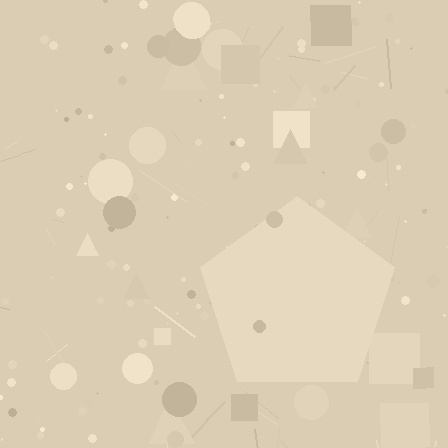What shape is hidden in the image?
A pentagon is hidden in the image.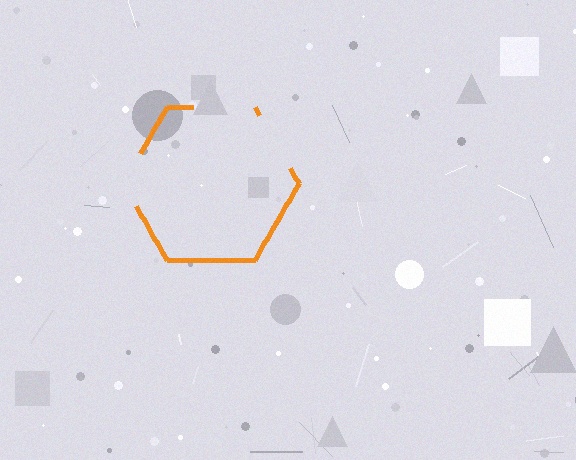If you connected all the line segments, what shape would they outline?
They would outline a hexagon.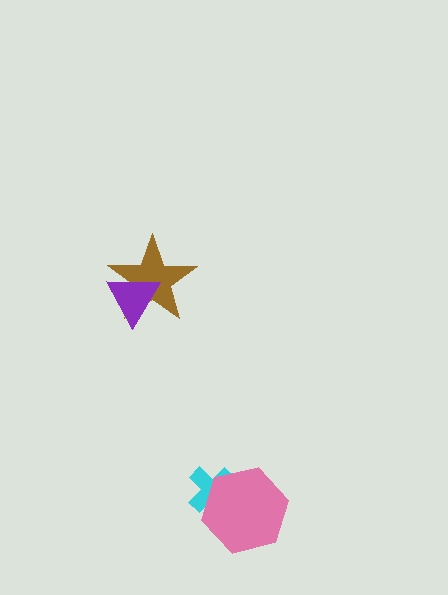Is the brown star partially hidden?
Yes, it is partially covered by another shape.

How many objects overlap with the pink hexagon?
1 object overlaps with the pink hexagon.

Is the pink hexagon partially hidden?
No, no other shape covers it.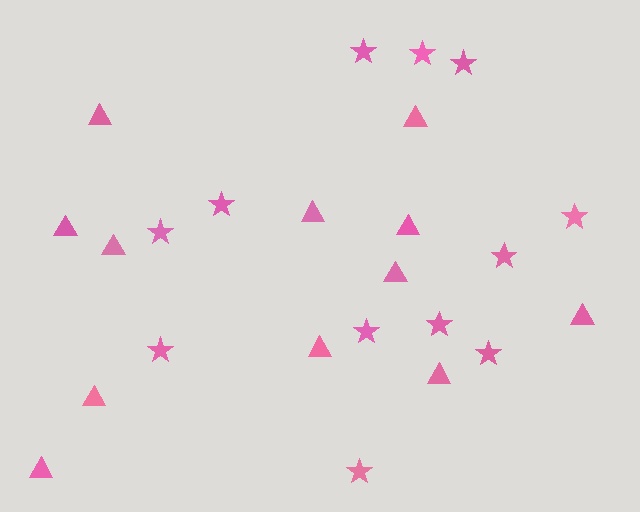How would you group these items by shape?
There are 2 groups: one group of stars (12) and one group of triangles (12).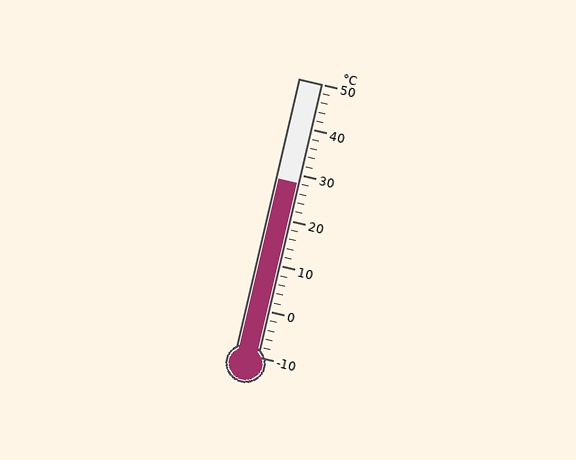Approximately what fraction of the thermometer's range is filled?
The thermometer is filled to approximately 65% of its range.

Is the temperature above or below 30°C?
The temperature is below 30°C.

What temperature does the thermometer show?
The thermometer shows approximately 28°C.